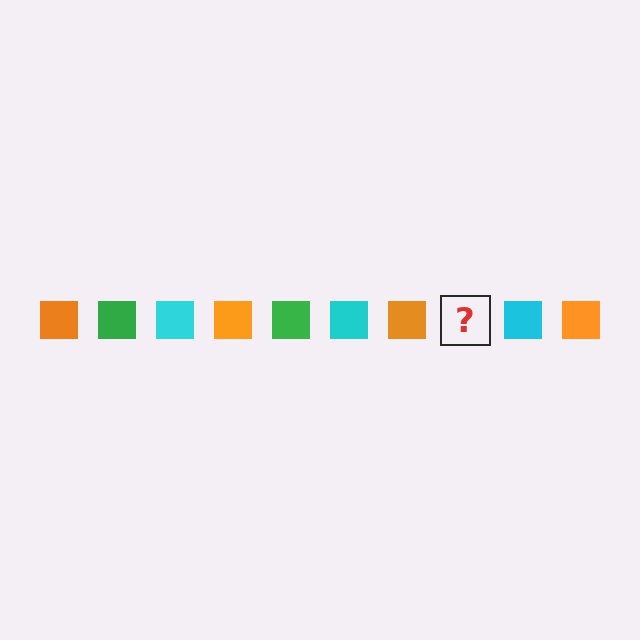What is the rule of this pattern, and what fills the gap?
The rule is that the pattern cycles through orange, green, cyan squares. The gap should be filled with a green square.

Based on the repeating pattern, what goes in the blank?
The blank should be a green square.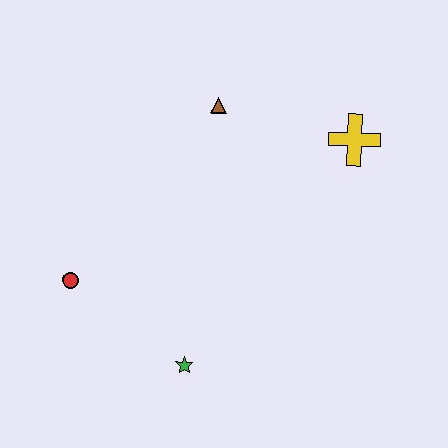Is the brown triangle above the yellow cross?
Yes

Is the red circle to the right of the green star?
No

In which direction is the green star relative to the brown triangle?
The green star is below the brown triangle.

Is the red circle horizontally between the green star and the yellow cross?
No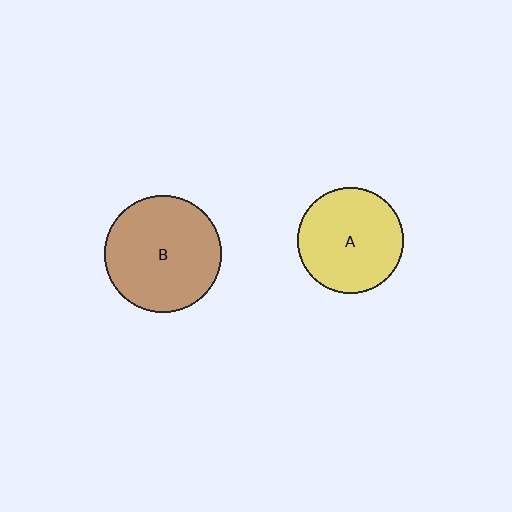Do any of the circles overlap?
No, none of the circles overlap.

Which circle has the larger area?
Circle B (brown).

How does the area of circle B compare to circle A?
Approximately 1.2 times.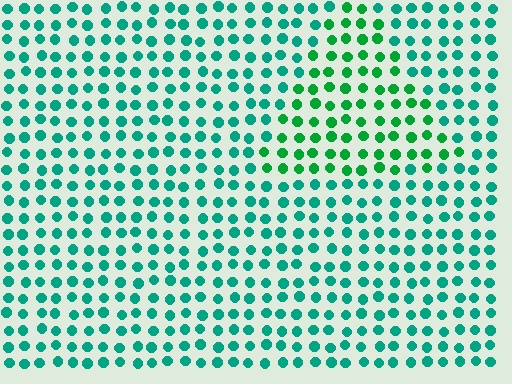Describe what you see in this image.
The image is filled with small teal elements in a uniform arrangement. A triangle-shaped region is visible where the elements are tinted to a slightly different hue, forming a subtle color boundary.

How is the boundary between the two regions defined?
The boundary is defined purely by a slight shift in hue (about 30 degrees). Spacing, size, and orientation are identical on both sides.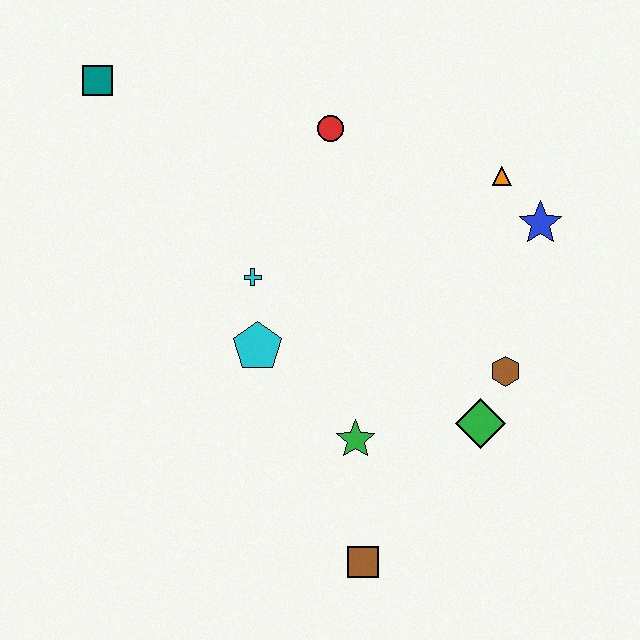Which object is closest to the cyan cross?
The cyan pentagon is closest to the cyan cross.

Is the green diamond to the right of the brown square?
Yes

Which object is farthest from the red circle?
The brown square is farthest from the red circle.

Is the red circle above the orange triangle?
Yes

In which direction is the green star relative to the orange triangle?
The green star is below the orange triangle.